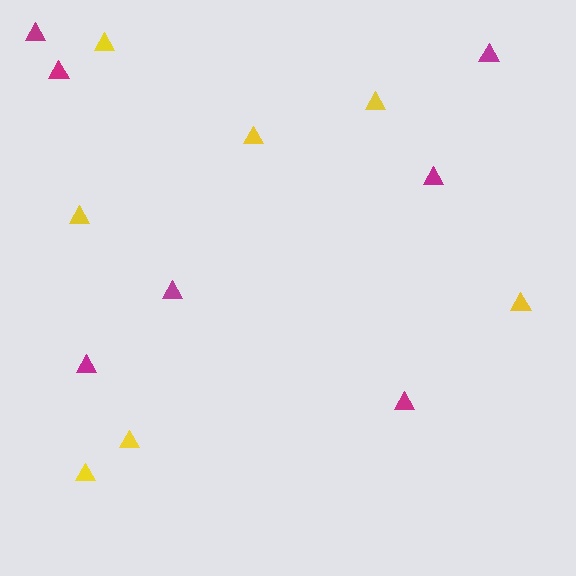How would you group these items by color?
There are 2 groups: one group of yellow triangles (7) and one group of magenta triangles (7).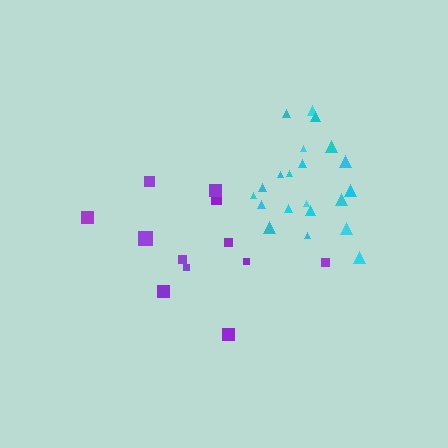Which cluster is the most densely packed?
Cyan.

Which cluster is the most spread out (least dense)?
Purple.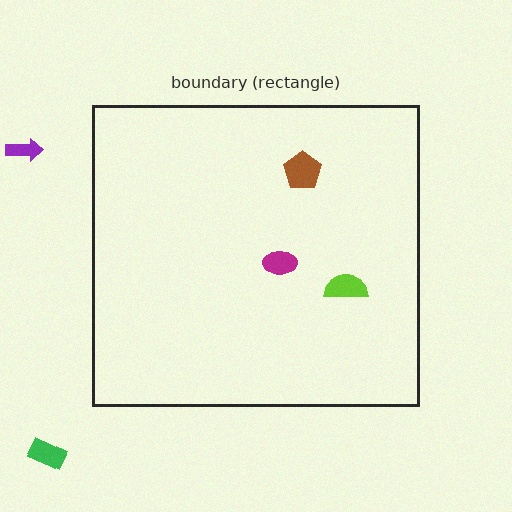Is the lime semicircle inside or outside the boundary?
Inside.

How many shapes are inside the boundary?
3 inside, 2 outside.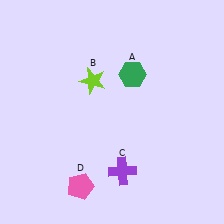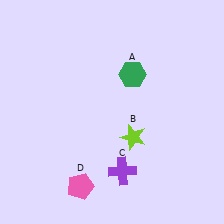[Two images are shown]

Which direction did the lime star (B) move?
The lime star (B) moved down.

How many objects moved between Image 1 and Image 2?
1 object moved between the two images.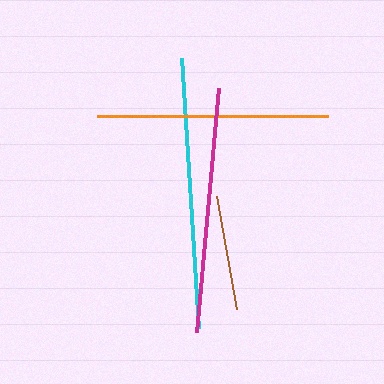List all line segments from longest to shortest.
From longest to shortest: cyan, magenta, orange, brown.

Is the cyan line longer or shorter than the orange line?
The cyan line is longer than the orange line.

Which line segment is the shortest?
The brown line is the shortest at approximately 115 pixels.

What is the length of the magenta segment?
The magenta segment is approximately 245 pixels long.